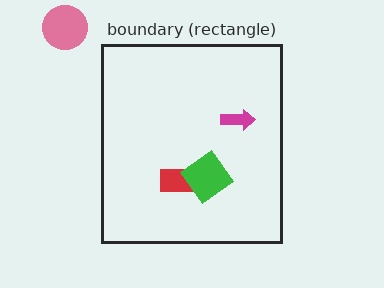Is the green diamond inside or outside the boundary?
Inside.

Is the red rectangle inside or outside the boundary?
Inside.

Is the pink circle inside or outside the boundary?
Outside.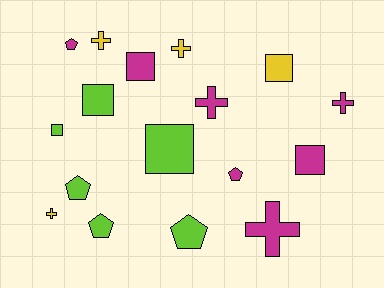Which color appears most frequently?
Magenta, with 7 objects.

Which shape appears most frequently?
Cross, with 6 objects.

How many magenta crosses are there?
There are 3 magenta crosses.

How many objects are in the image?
There are 17 objects.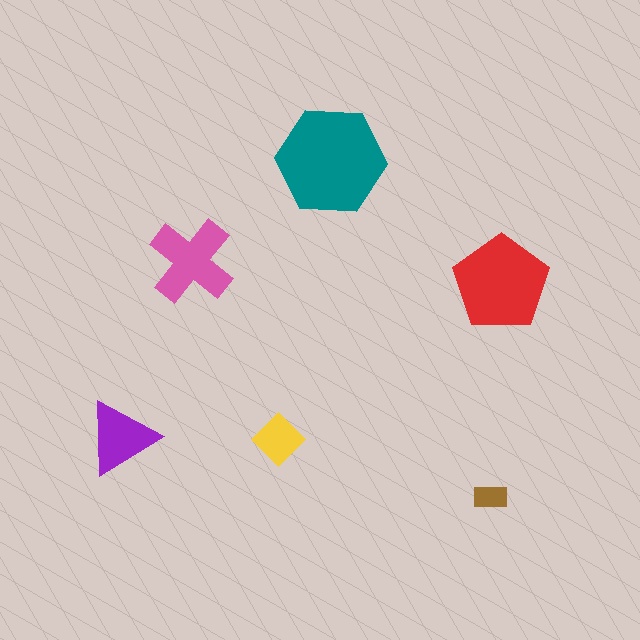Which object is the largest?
The teal hexagon.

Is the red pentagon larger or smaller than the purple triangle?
Larger.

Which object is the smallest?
The brown rectangle.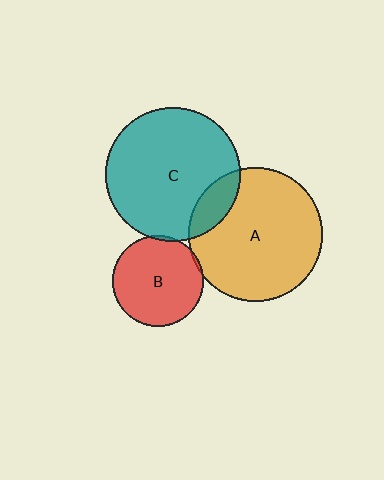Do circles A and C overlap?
Yes.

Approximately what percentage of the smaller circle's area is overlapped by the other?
Approximately 15%.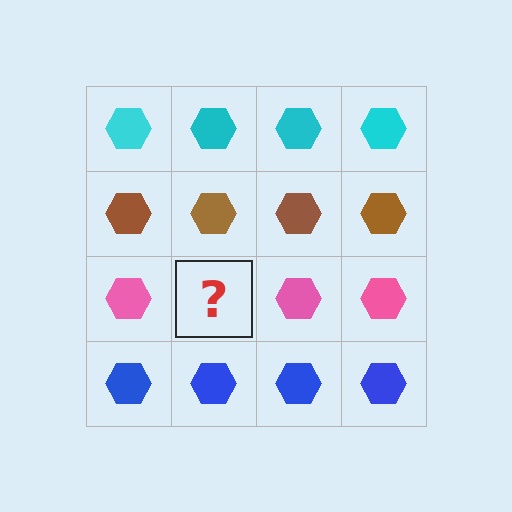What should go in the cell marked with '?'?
The missing cell should contain a pink hexagon.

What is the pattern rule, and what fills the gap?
The rule is that each row has a consistent color. The gap should be filled with a pink hexagon.